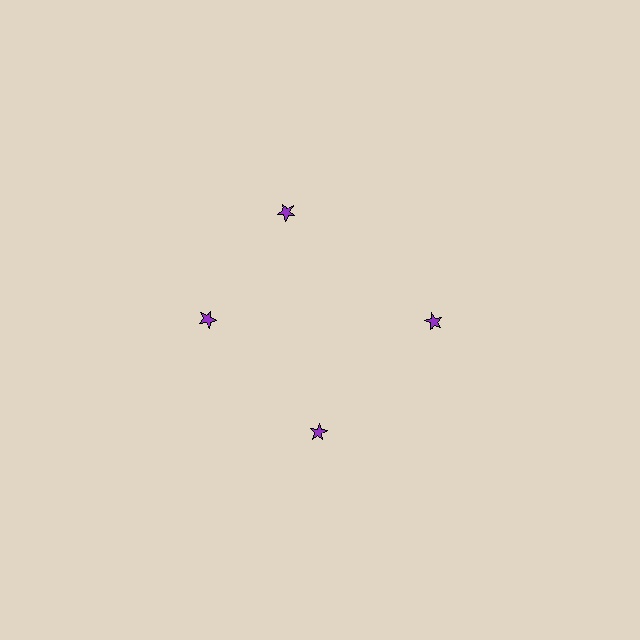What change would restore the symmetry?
The symmetry would be restored by rotating it back into even spacing with its neighbors so that all 4 stars sit at equal angles and equal distance from the center.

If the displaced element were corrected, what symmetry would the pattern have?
It would have 4-fold rotational symmetry — the pattern would map onto itself every 90 degrees.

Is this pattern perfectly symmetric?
No. The 4 purple stars are arranged in a ring, but one element near the 12 o'clock position is rotated out of alignment along the ring, breaking the 4-fold rotational symmetry.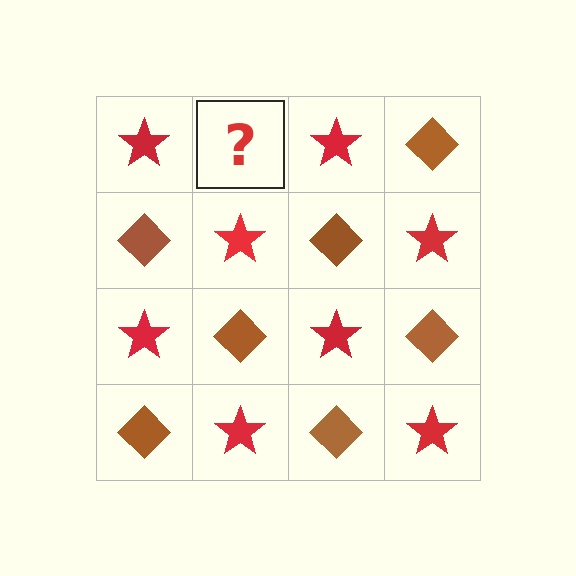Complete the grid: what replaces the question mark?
The question mark should be replaced with a brown diamond.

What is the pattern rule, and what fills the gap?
The rule is that it alternates red star and brown diamond in a checkerboard pattern. The gap should be filled with a brown diamond.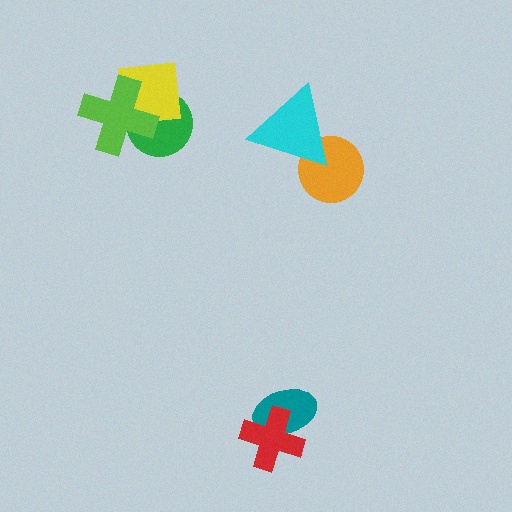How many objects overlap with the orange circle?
1 object overlaps with the orange circle.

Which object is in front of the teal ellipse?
The red cross is in front of the teal ellipse.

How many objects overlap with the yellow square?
2 objects overlap with the yellow square.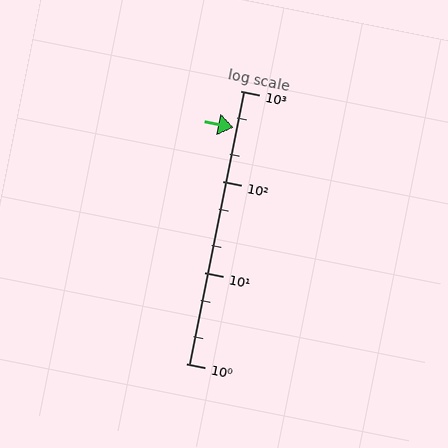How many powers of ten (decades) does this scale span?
The scale spans 3 decades, from 1 to 1000.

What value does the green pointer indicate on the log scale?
The pointer indicates approximately 390.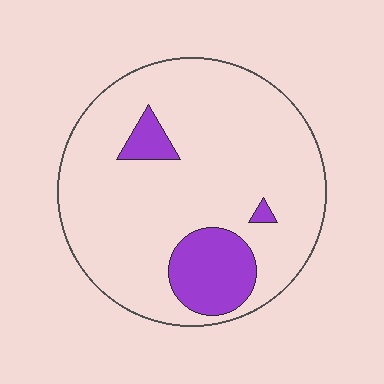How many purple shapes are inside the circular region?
3.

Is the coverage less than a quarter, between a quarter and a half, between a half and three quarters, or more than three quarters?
Less than a quarter.